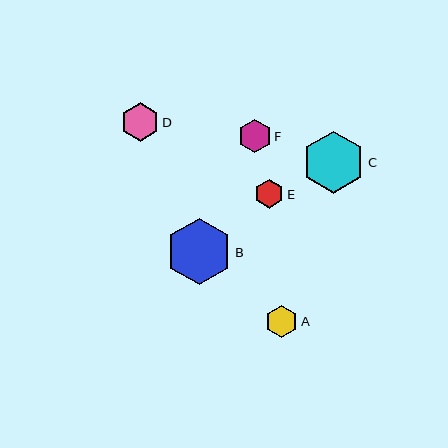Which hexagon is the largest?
Hexagon B is the largest with a size of approximately 66 pixels.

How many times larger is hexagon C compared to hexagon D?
Hexagon C is approximately 1.6 times the size of hexagon D.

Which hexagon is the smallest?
Hexagon E is the smallest with a size of approximately 29 pixels.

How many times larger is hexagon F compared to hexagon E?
Hexagon F is approximately 1.1 times the size of hexagon E.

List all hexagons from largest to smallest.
From largest to smallest: B, C, D, F, A, E.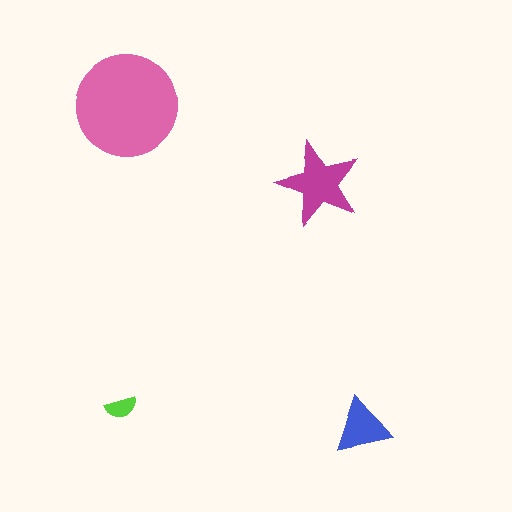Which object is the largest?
The pink circle.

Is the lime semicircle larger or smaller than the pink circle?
Smaller.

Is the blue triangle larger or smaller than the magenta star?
Smaller.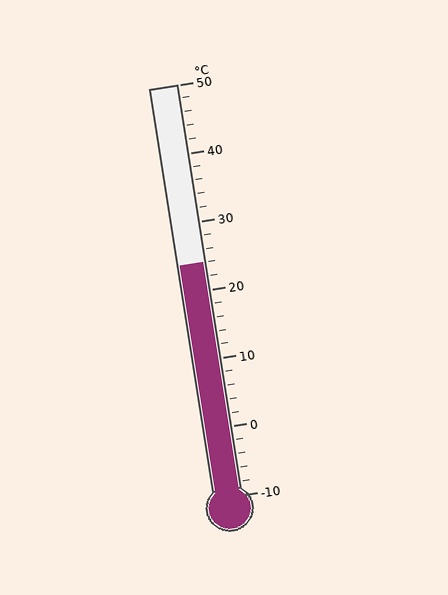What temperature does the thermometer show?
The thermometer shows approximately 24°C.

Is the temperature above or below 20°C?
The temperature is above 20°C.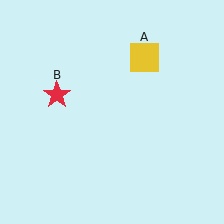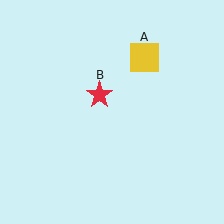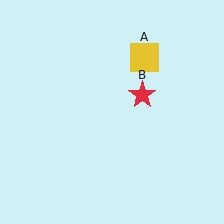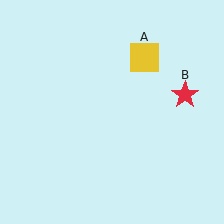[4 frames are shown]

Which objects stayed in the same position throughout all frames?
Yellow square (object A) remained stationary.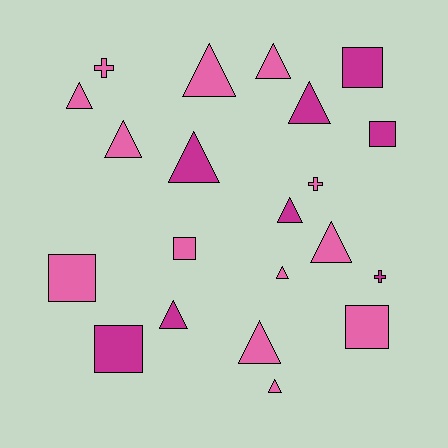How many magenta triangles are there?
There are 4 magenta triangles.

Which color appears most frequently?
Pink, with 13 objects.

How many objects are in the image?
There are 21 objects.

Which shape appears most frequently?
Triangle, with 12 objects.